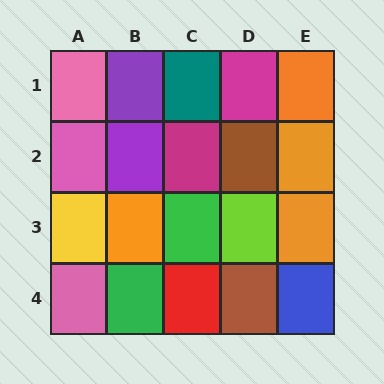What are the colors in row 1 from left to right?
Pink, purple, teal, magenta, orange.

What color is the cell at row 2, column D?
Brown.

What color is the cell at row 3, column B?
Orange.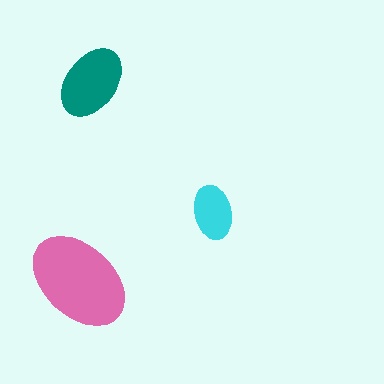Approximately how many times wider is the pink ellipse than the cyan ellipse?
About 2 times wider.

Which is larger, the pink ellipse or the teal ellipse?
The pink one.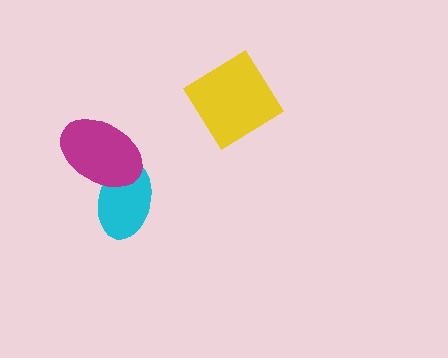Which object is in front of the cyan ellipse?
The magenta ellipse is in front of the cyan ellipse.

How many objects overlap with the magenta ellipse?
1 object overlaps with the magenta ellipse.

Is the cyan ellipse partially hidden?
Yes, it is partially covered by another shape.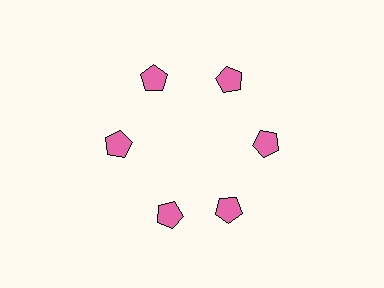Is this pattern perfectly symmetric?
No. The 6 pink pentagons are arranged in a ring, but one element near the 7 o'clock position is rotated out of alignment along the ring, breaking the 6-fold rotational symmetry.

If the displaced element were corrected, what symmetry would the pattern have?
It would have 6-fold rotational symmetry — the pattern would map onto itself every 60 degrees.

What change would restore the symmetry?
The symmetry would be restored by rotating it back into even spacing with its neighbors so that all 6 pentagons sit at equal angles and equal distance from the center.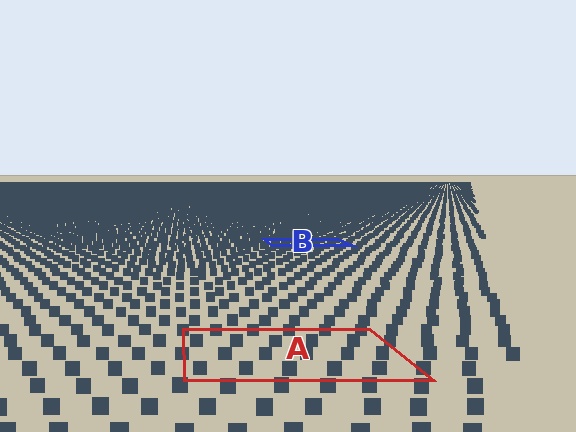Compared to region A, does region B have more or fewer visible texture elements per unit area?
Region B has more texture elements per unit area — they are packed more densely because it is farther away.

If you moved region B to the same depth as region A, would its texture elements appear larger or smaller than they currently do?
They would appear larger. At a closer depth, the same texture elements are projected at a bigger on-screen size.